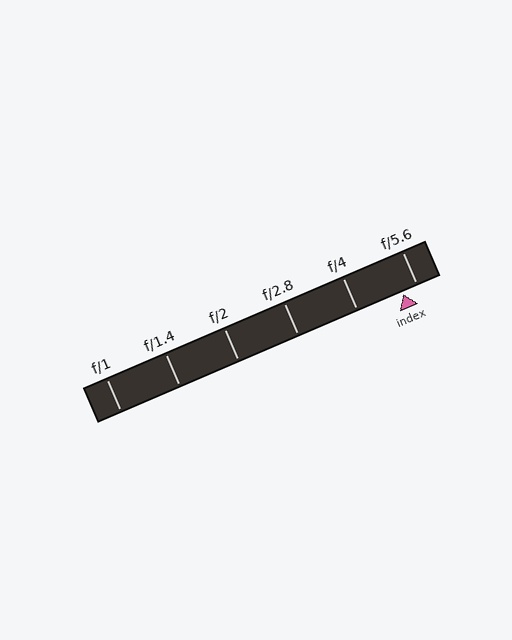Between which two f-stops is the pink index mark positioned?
The index mark is between f/4 and f/5.6.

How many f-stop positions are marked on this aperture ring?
There are 6 f-stop positions marked.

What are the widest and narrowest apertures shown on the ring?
The widest aperture shown is f/1 and the narrowest is f/5.6.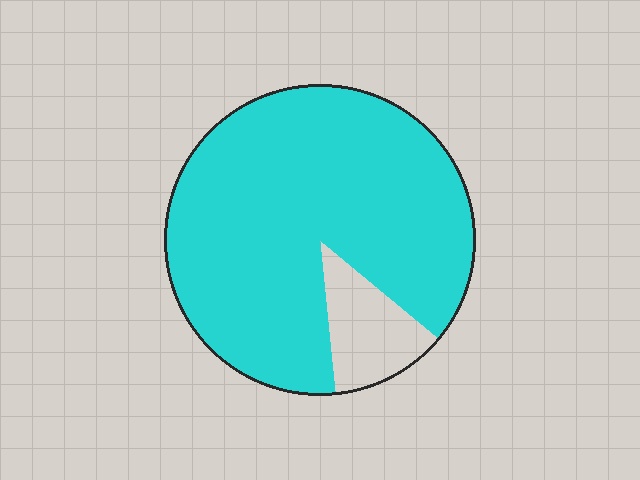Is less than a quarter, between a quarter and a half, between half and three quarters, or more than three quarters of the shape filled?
More than three quarters.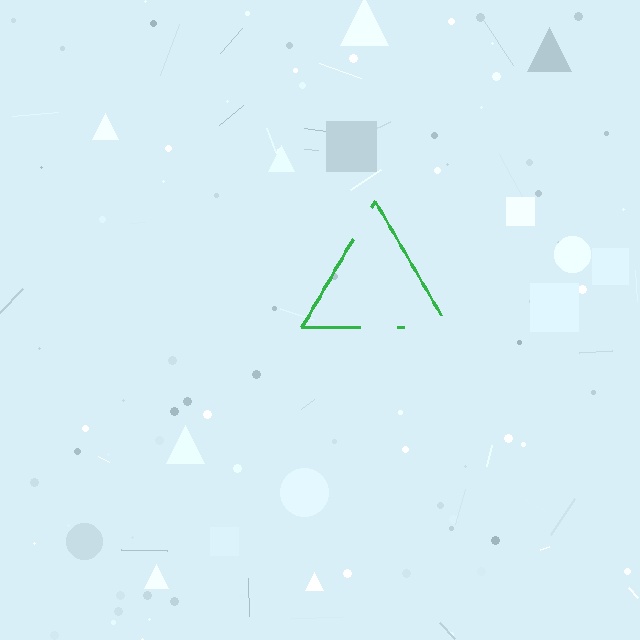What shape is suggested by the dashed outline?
The dashed outline suggests a triangle.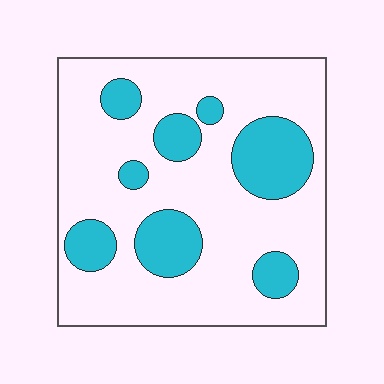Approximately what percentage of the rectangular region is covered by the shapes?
Approximately 25%.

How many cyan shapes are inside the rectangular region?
8.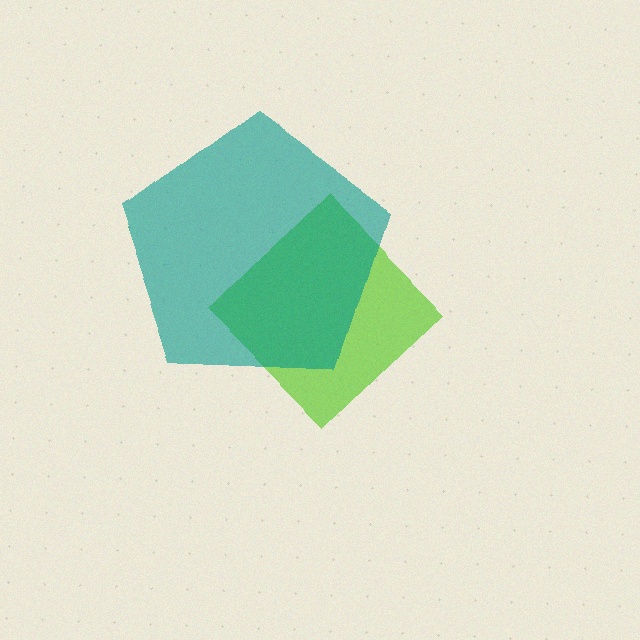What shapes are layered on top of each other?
The layered shapes are: a lime diamond, a teal pentagon.